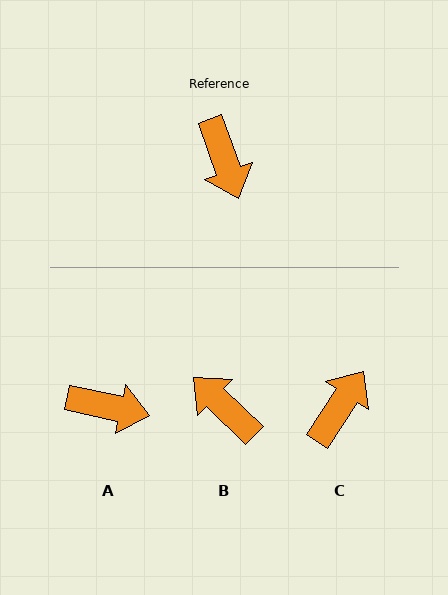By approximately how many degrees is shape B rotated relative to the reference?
Approximately 153 degrees clockwise.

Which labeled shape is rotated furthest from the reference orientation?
B, about 153 degrees away.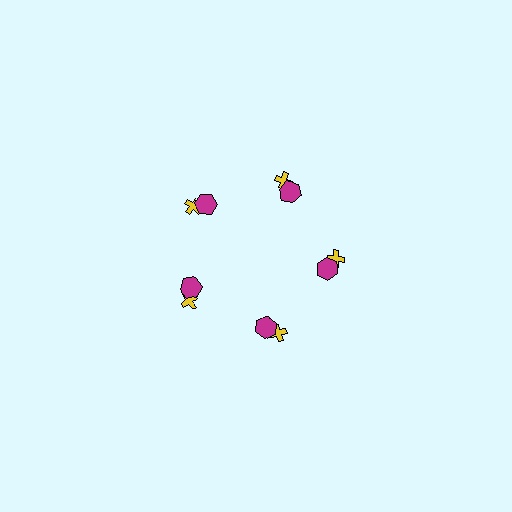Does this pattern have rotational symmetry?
Yes, this pattern has 5-fold rotational symmetry. It looks the same after rotating 72 degrees around the center.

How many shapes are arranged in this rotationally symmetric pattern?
There are 10 shapes, arranged in 5 groups of 2.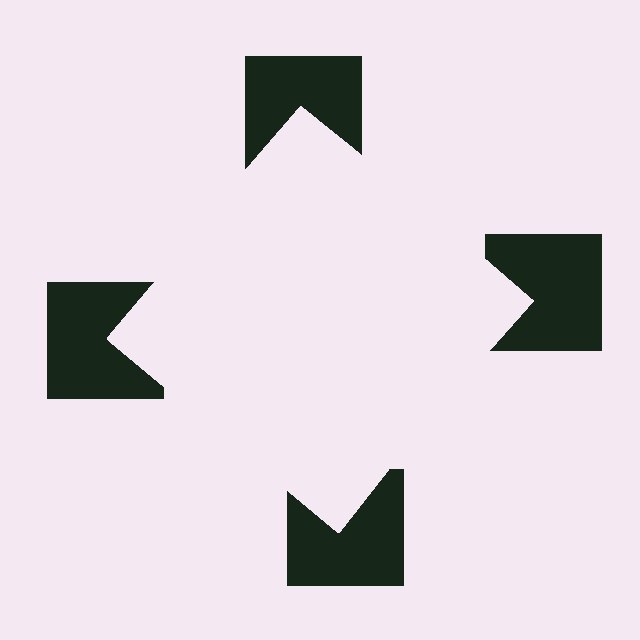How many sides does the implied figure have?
4 sides.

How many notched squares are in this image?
There are 4 — one at each vertex of the illusory square.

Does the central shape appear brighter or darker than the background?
It typically appears slightly brighter than the background, even though no actual brightness change is drawn.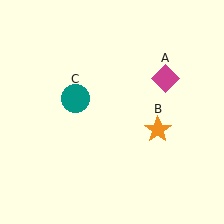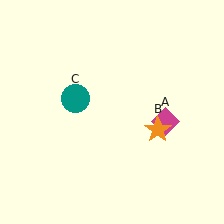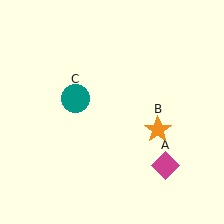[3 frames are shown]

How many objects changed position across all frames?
1 object changed position: magenta diamond (object A).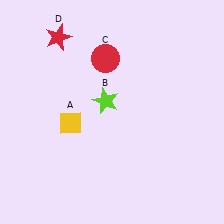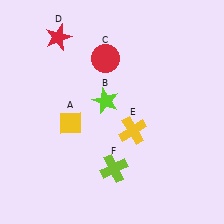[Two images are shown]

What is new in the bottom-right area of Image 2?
A yellow cross (E) was added in the bottom-right area of Image 2.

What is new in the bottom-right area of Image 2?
A lime cross (F) was added in the bottom-right area of Image 2.